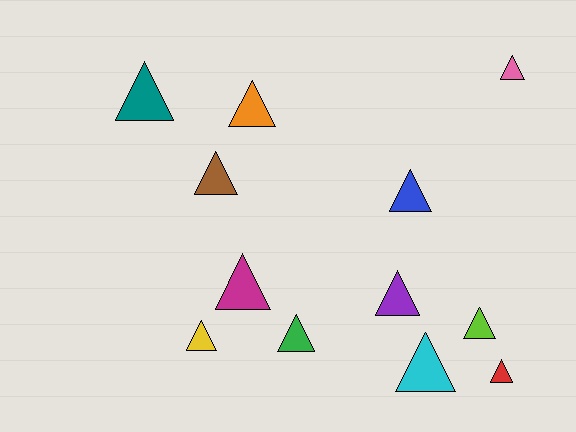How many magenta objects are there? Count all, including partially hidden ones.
There is 1 magenta object.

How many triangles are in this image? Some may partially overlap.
There are 12 triangles.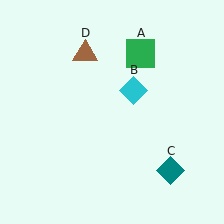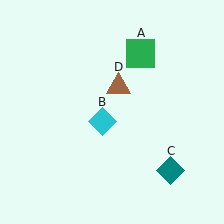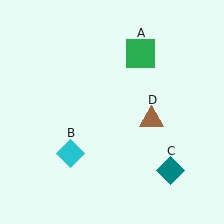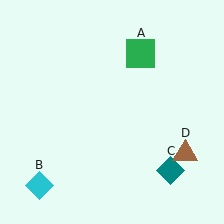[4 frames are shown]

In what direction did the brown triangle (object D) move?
The brown triangle (object D) moved down and to the right.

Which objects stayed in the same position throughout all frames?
Green square (object A) and teal diamond (object C) remained stationary.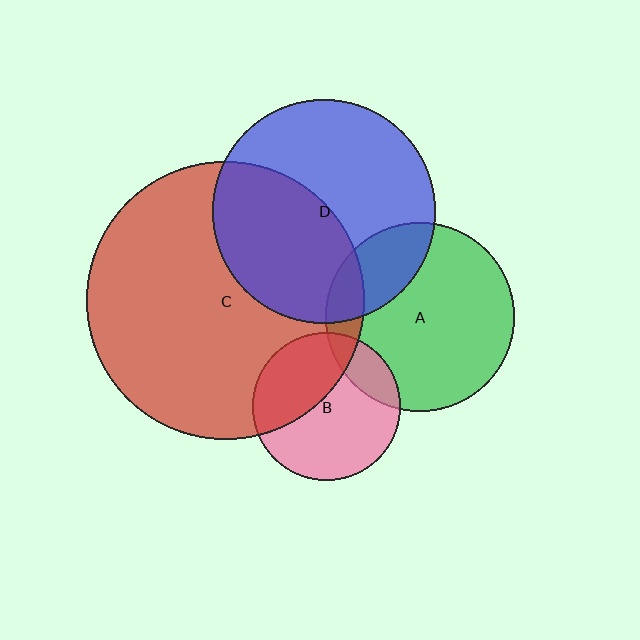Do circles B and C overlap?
Yes.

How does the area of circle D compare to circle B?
Approximately 2.3 times.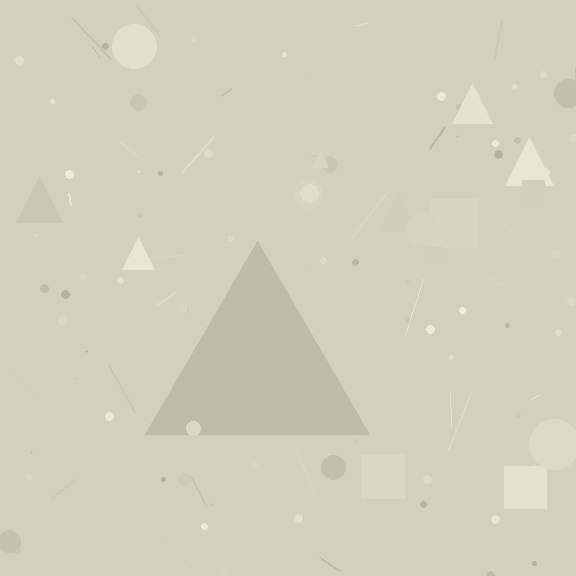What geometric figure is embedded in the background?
A triangle is embedded in the background.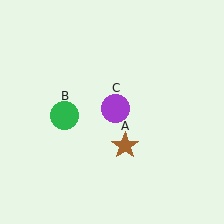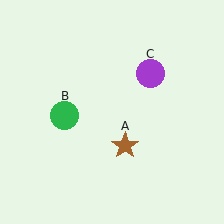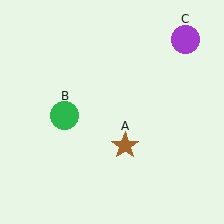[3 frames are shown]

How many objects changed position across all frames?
1 object changed position: purple circle (object C).